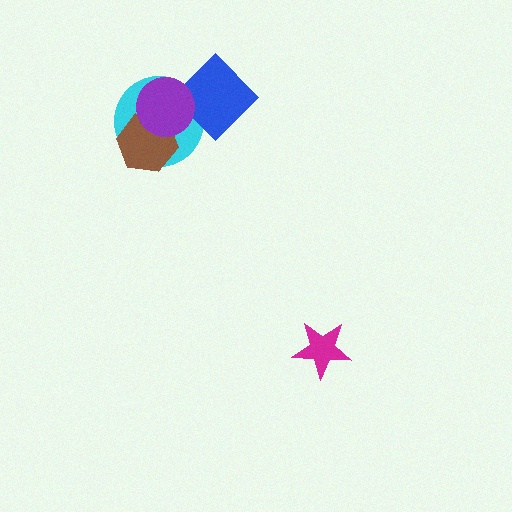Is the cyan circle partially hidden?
Yes, it is partially covered by another shape.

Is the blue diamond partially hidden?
Yes, it is partially covered by another shape.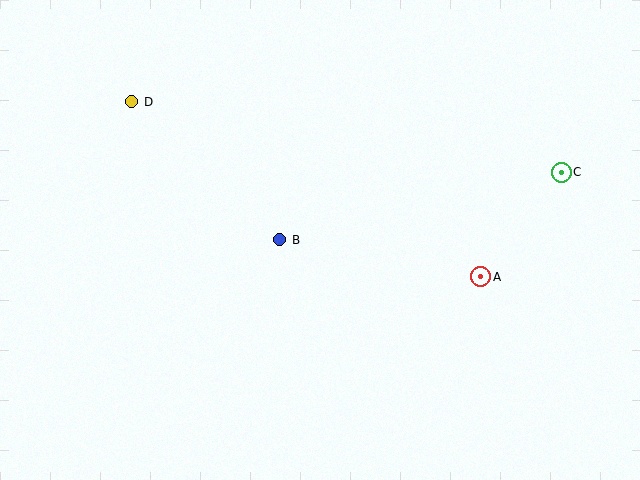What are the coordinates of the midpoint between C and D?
The midpoint between C and D is at (347, 137).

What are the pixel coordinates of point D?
Point D is at (132, 102).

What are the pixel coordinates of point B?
Point B is at (280, 240).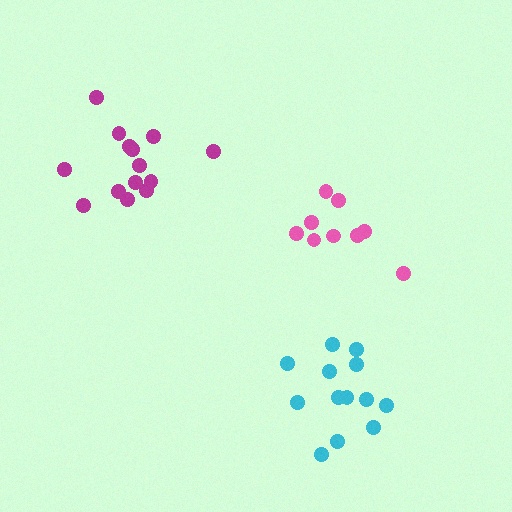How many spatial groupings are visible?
There are 3 spatial groupings.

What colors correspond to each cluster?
The clusters are colored: cyan, pink, magenta.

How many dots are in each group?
Group 1: 13 dots, Group 2: 9 dots, Group 3: 14 dots (36 total).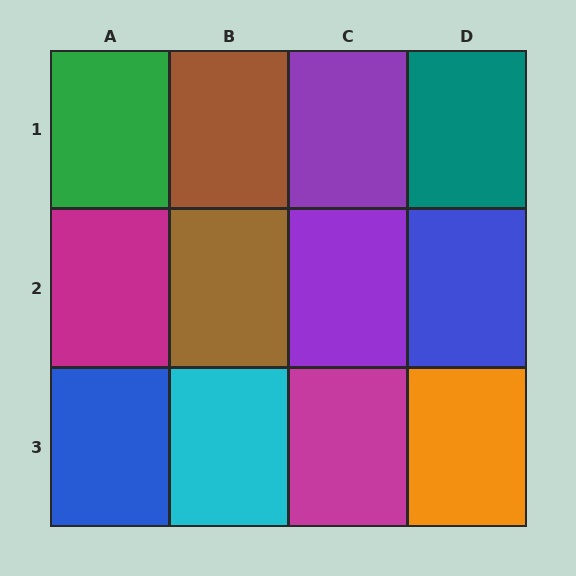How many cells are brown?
2 cells are brown.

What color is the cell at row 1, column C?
Purple.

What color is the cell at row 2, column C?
Purple.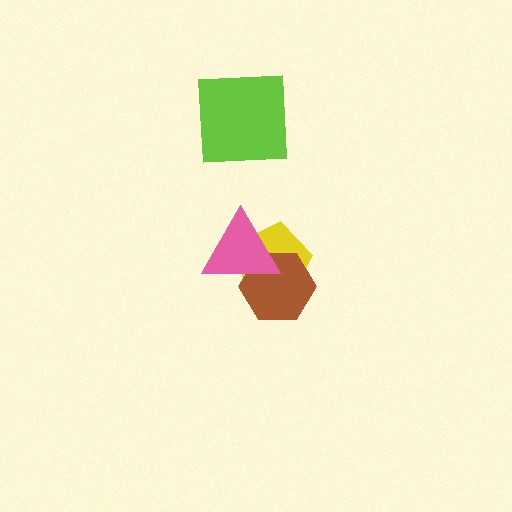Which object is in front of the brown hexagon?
The pink triangle is in front of the brown hexagon.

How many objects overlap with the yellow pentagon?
2 objects overlap with the yellow pentagon.